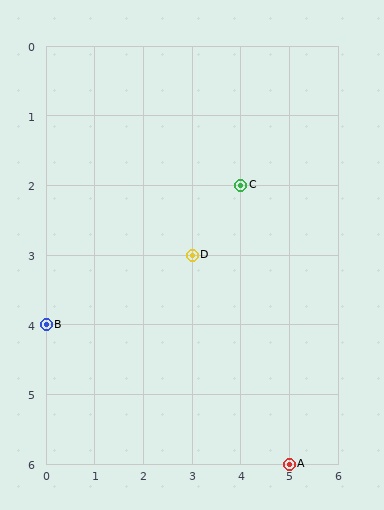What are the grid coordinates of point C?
Point C is at grid coordinates (4, 2).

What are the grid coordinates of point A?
Point A is at grid coordinates (5, 6).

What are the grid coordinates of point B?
Point B is at grid coordinates (0, 4).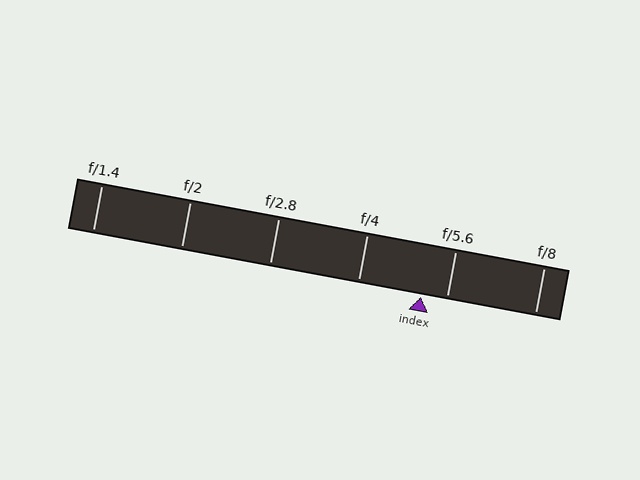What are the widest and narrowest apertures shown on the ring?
The widest aperture shown is f/1.4 and the narrowest is f/8.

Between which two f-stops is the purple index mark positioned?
The index mark is between f/4 and f/5.6.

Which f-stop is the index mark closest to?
The index mark is closest to f/5.6.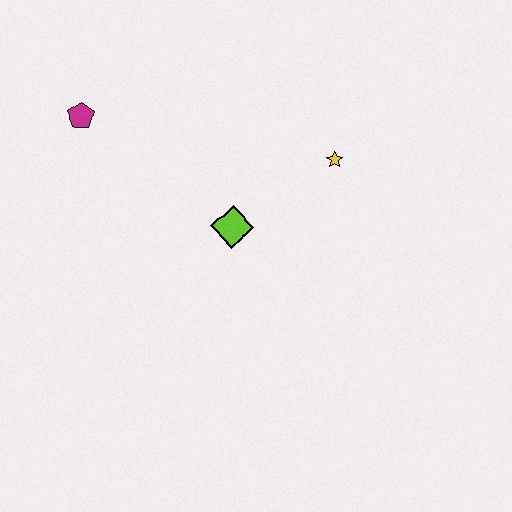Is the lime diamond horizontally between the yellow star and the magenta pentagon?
Yes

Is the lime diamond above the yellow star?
No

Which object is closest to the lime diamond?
The yellow star is closest to the lime diamond.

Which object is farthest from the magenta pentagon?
The yellow star is farthest from the magenta pentagon.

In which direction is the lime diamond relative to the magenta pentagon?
The lime diamond is to the right of the magenta pentagon.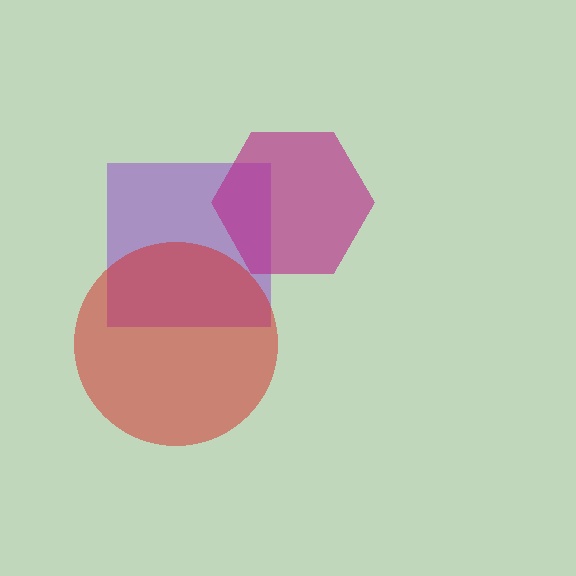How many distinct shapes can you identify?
There are 3 distinct shapes: a purple square, a red circle, a magenta hexagon.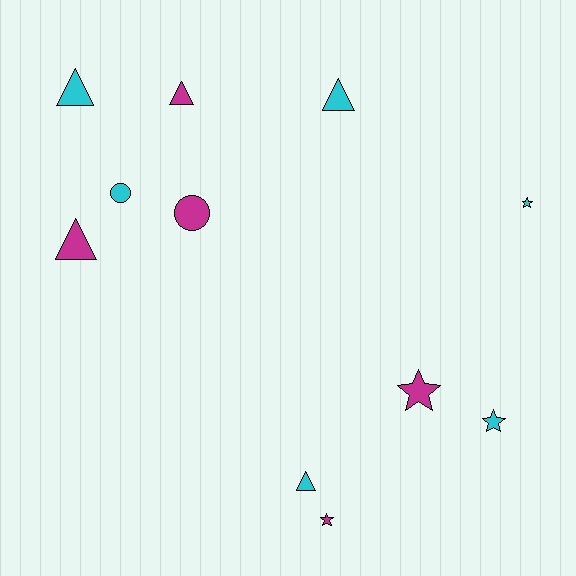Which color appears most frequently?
Cyan, with 6 objects.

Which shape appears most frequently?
Triangle, with 5 objects.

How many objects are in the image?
There are 11 objects.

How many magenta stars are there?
There are 2 magenta stars.